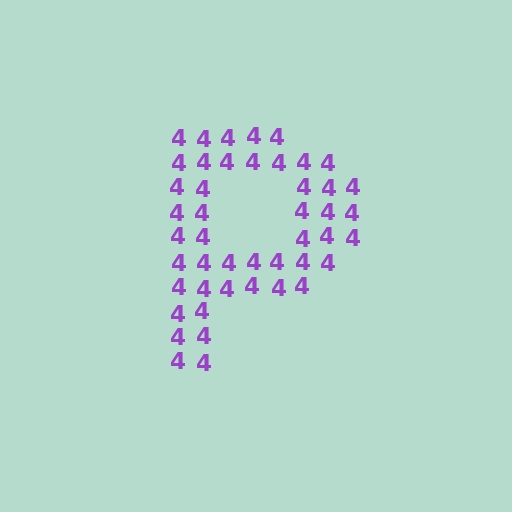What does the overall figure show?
The overall figure shows the letter P.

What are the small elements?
The small elements are digit 4's.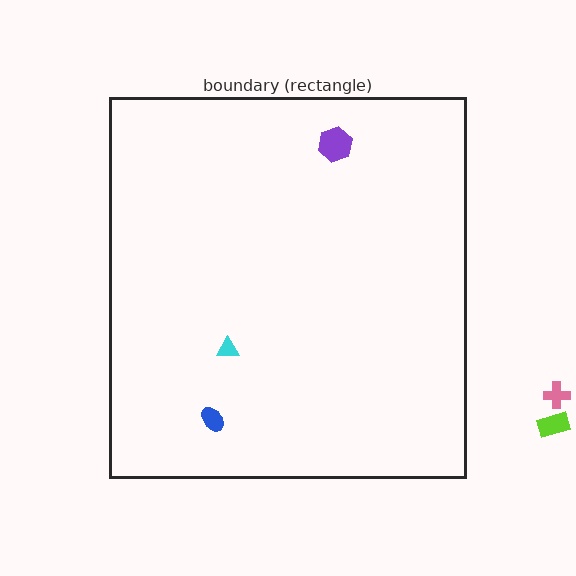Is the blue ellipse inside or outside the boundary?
Inside.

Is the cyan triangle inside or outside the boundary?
Inside.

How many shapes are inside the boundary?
3 inside, 2 outside.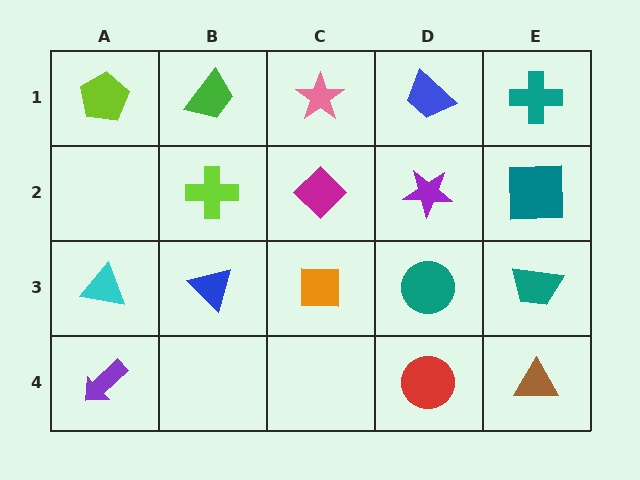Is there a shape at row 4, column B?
No, that cell is empty.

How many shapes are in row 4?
3 shapes.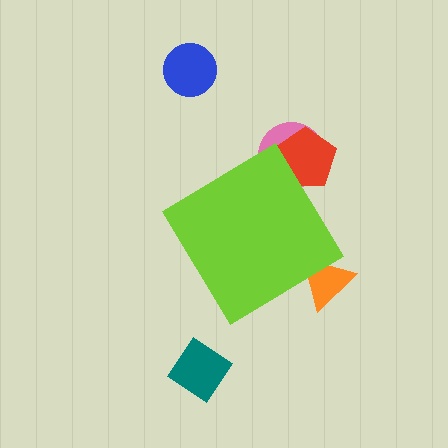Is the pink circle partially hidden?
Yes, the pink circle is partially hidden behind the lime diamond.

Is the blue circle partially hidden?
No, the blue circle is fully visible.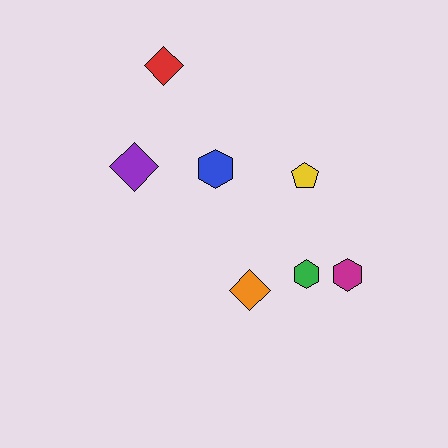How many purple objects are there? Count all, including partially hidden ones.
There is 1 purple object.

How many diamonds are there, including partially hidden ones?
There are 3 diamonds.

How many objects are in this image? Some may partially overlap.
There are 7 objects.